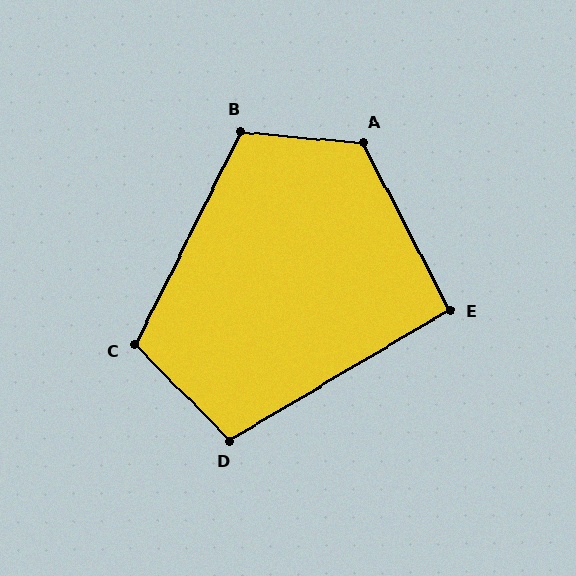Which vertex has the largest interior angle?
A, at approximately 123 degrees.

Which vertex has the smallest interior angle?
E, at approximately 93 degrees.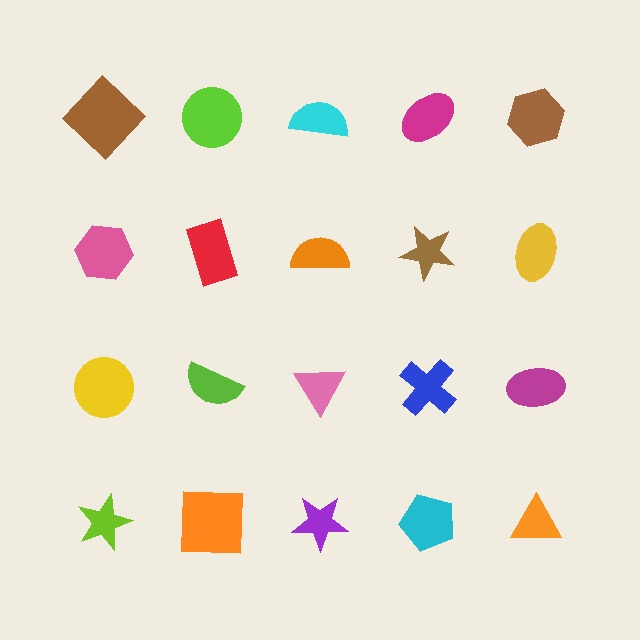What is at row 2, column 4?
A brown star.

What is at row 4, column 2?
An orange square.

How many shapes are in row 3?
5 shapes.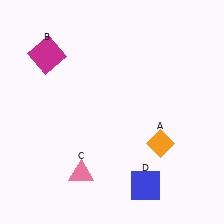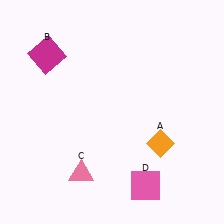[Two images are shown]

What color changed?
The square (D) changed from blue in Image 1 to pink in Image 2.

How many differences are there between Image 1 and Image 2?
There is 1 difference between the two images.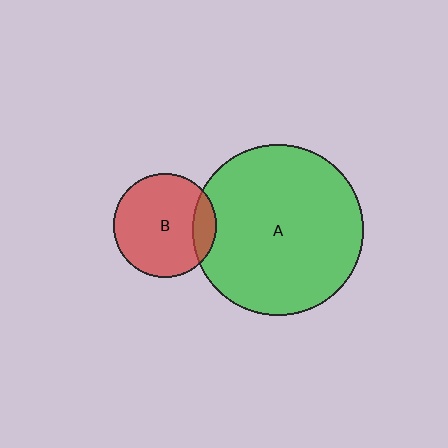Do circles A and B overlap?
Yes.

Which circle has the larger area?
Circle A (green).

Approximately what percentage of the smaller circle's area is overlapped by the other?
Approximately 15%.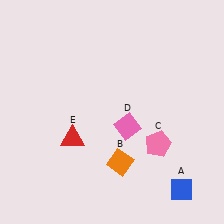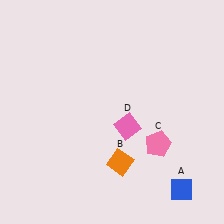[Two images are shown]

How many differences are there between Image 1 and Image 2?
There is 1 difference between the two images.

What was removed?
The red triangle (E) was removed in Image 2.